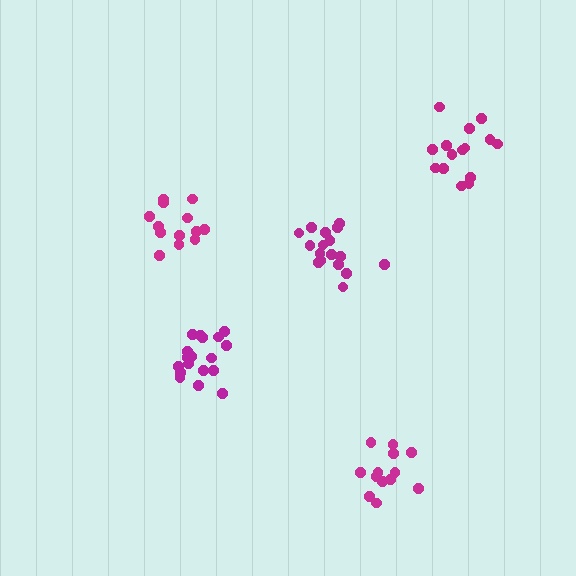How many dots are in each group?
Group 1: 13 dots, Group 2: 15 dots, Group 3: 18 dots, Group 4: 13 dots, Group 5: 17 dots (76 total).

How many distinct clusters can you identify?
There are 5 distinct clusters.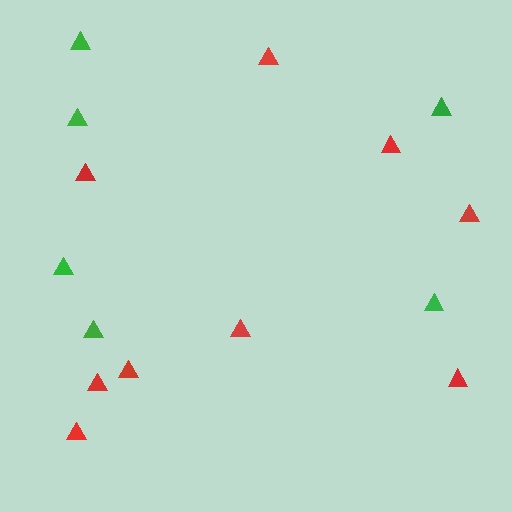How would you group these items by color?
There are 2 groups: one group of green triangles (6) and one group of red triangles (9).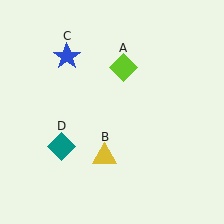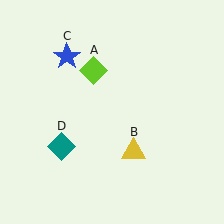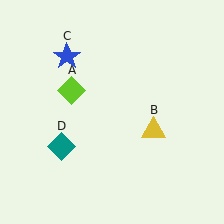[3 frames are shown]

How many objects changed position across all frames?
2 objects changed position: lime diamond (object A), yellow triangle (object B).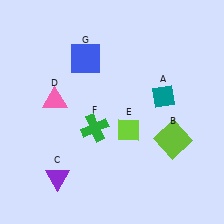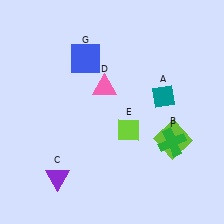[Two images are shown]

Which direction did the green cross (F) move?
The green cross (F) moved right.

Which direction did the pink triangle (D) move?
The pink triangle (D) moved right.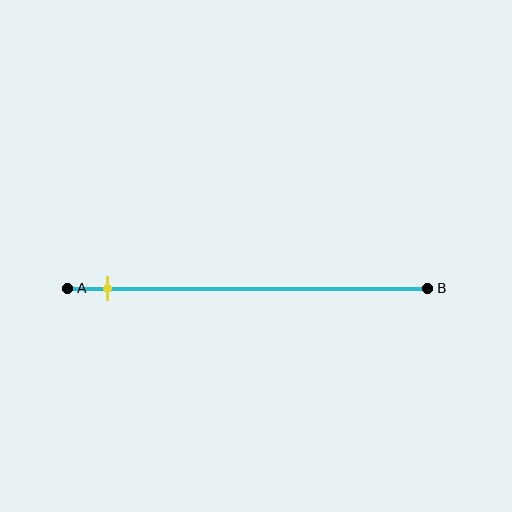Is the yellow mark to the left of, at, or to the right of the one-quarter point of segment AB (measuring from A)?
The yellow mark is to the left of the one-quarter point of segment AB.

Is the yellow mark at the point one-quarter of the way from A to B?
No, the mark is at about 10% from A, not at the 25% one-quarter point.